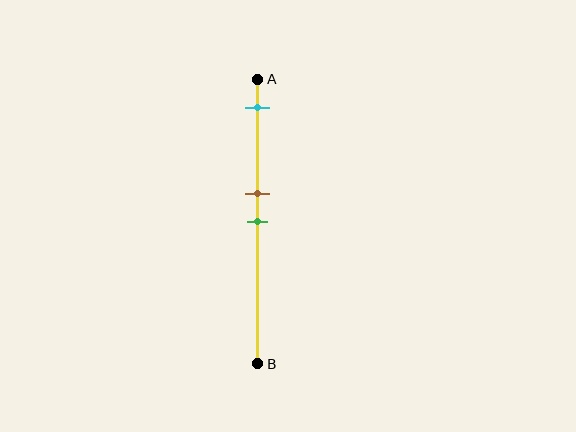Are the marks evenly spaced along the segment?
No, the marks are not evenly spaced.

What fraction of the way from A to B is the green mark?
The green mark is approximately 50% (0.5) of the way from A to B.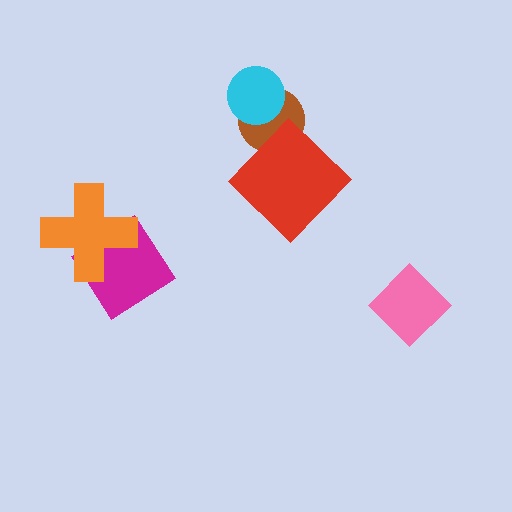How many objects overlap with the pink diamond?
0 objects overlap with the pink diamond.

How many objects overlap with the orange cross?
1 object overlaps with the orange cross.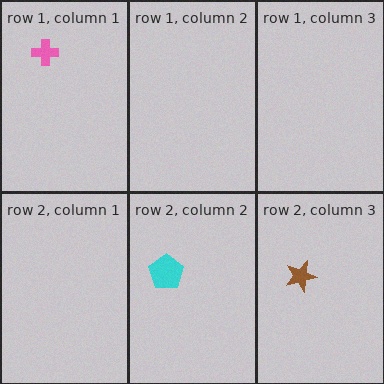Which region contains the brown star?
The row 2, column 3 region.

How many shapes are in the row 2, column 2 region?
1.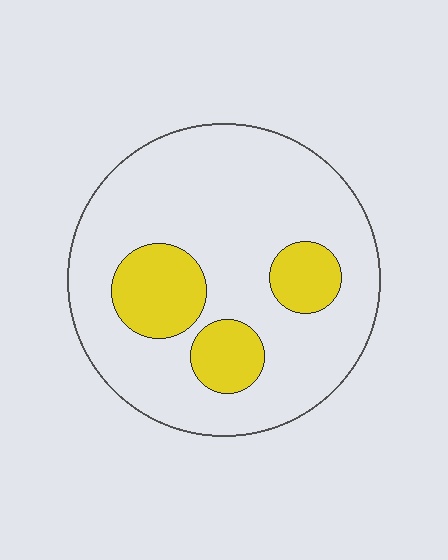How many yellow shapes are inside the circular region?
3.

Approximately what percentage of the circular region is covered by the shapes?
Approximately 20%.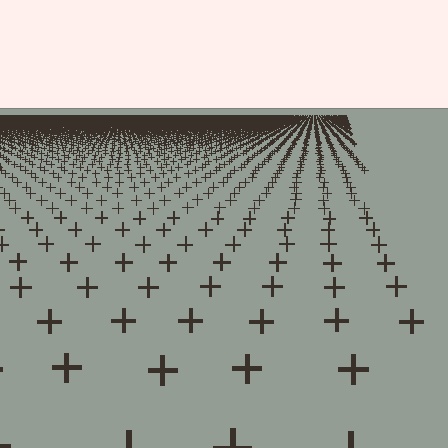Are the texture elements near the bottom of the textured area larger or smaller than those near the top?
Larger. Near the bottom, elements are closer to the viewer and appear at a bigger on-screen size.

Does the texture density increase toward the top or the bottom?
Density increases toward the top.